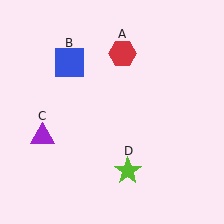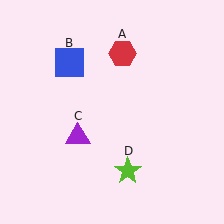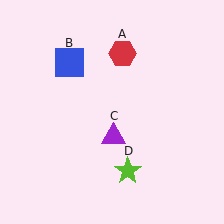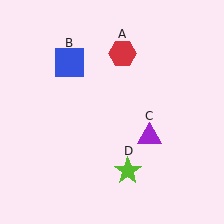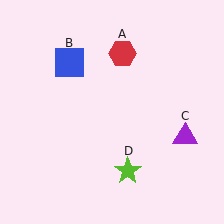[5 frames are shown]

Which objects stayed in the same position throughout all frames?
Red hexagon (object A) and blue square (object B) and lime star (object D) remained stationary.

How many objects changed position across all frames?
1 object changed position: purple triangle (object C).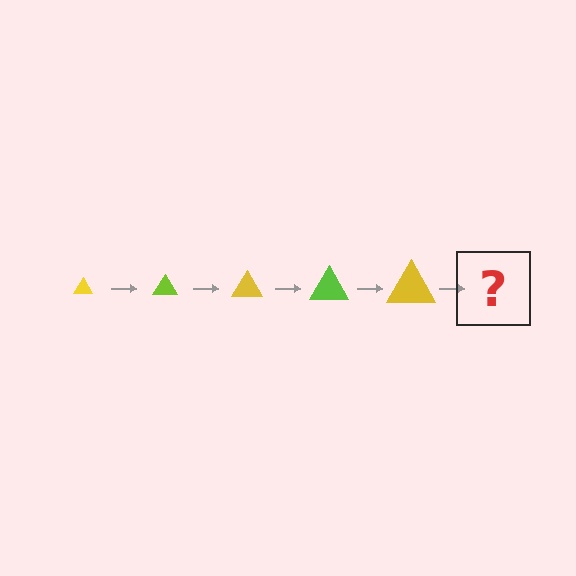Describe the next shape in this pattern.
It should be a lime triangle, larger than the previous one.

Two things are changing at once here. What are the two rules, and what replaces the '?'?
The two rules are that the triangle grows larger each step and the color cycles through yellow and lime. The '?' should be a lime triangle, larger than the previous one.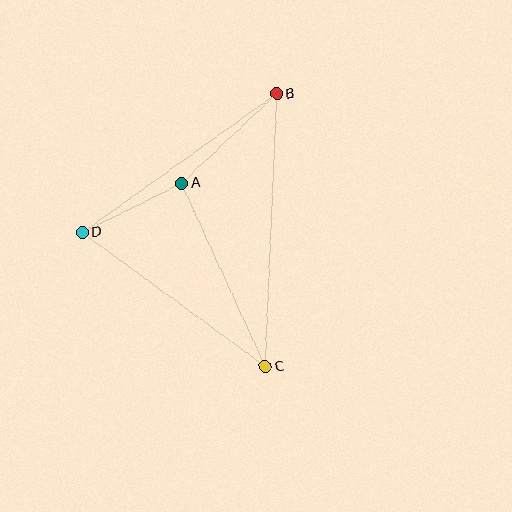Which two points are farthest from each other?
Points B and C are farthest from each other.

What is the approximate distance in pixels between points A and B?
The distance between A and B is approximately 130 pixels.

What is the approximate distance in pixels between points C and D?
The distance between C and D is approximately 227 pixels.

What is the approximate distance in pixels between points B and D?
The distance between B and D is approximately 238 pixels.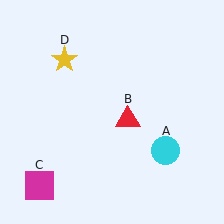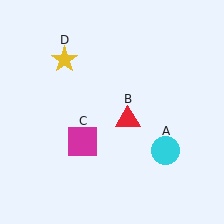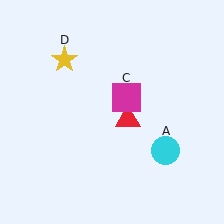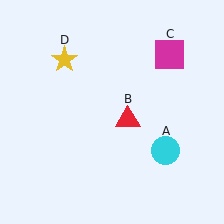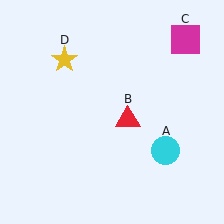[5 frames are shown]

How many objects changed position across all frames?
1 object changed position: magenta square (object C).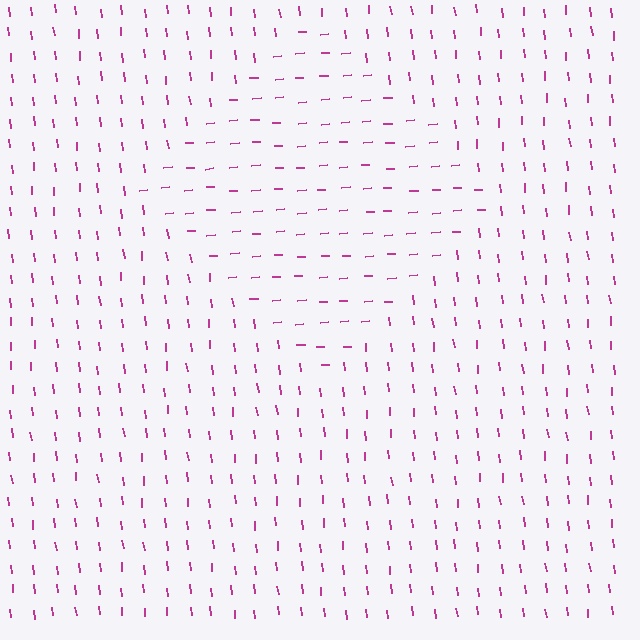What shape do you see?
I see a diamond.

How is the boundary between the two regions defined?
The boundary is defined purely by a change in line orientation (approximately 88 degrees difference). All lines are the same color and thickness.